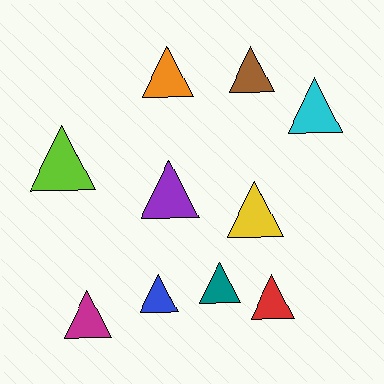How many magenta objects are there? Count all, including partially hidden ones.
There is 1 magenta object.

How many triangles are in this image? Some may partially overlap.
There are 10 triangles.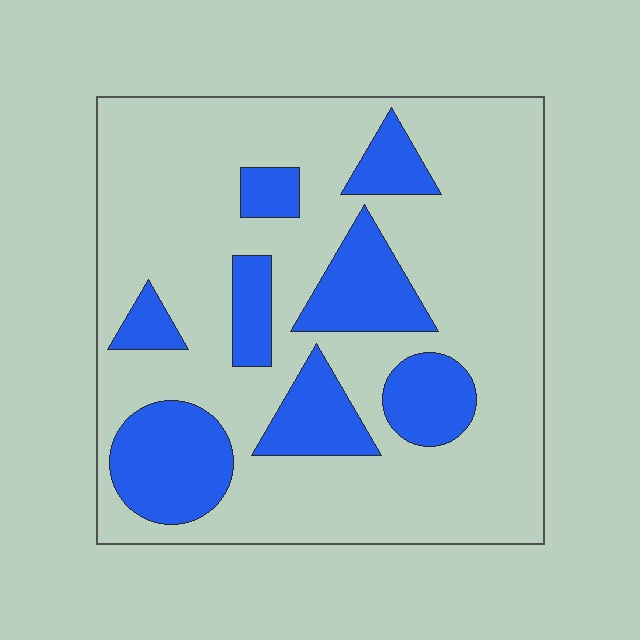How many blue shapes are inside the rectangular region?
8.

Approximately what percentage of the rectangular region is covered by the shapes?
Approximately 25%.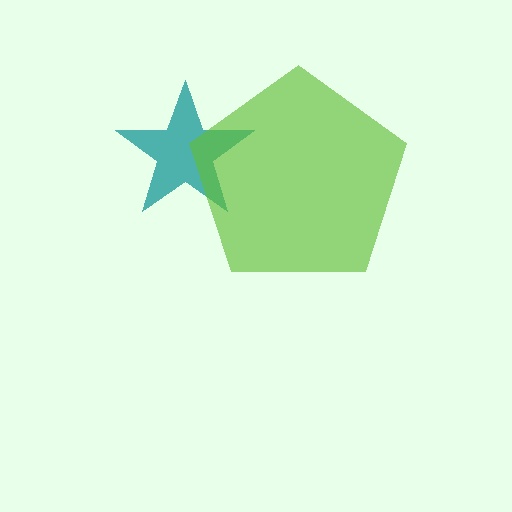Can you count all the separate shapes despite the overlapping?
Yes, there are 2 separate shapes.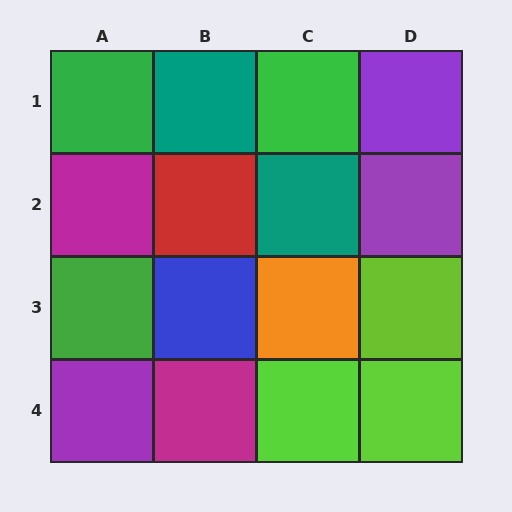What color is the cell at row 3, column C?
Orange.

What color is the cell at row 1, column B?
Teal.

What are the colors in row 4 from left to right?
Purple, magenta, lime, lime.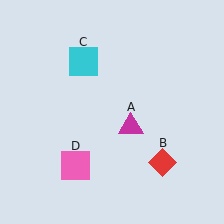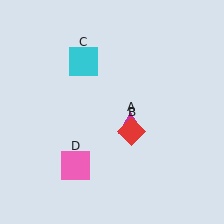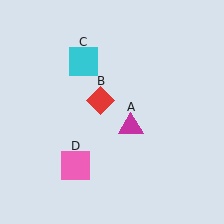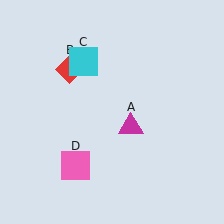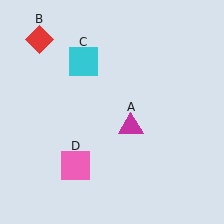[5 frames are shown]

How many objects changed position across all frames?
1 object changed position: red diamond (object B).